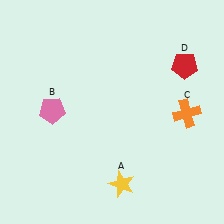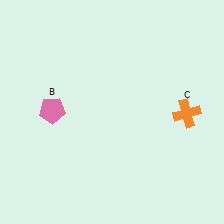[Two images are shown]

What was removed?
The red pentagon (D), the yellow star (A) were removed in Image 2.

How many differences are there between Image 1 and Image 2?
There are 2 differences between the two images.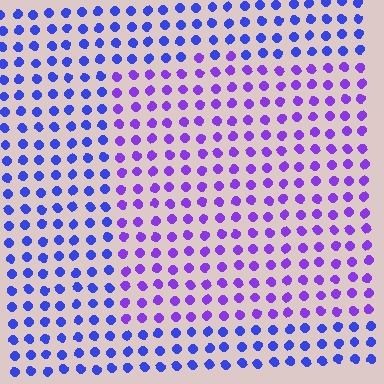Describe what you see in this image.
The image is filled with small blue elements in a uniform arrangement. A rectangle-shaped region is visible where the elements are tinted to a slightly different hue, forming a subtle color boundary.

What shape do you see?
I see a rectangle.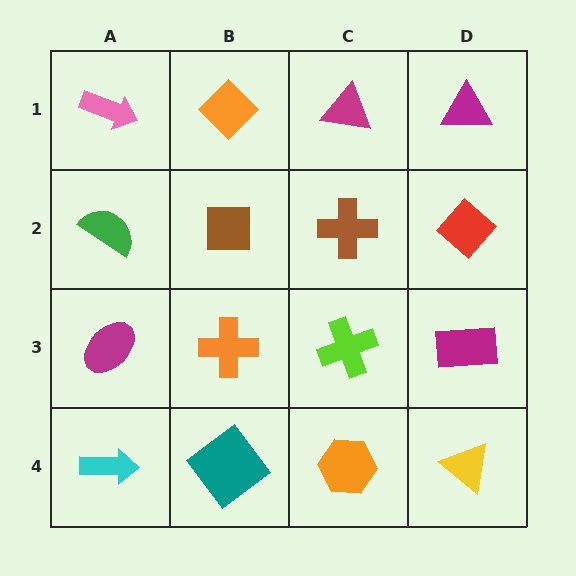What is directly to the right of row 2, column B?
A brown cross.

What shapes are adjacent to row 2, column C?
A magenta triangle (row 1, column C), a lime cross (row 3, column C), a brown square (row 2, column B), a red diamond (row 2, column D).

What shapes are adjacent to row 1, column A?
A green semicircle (row 2, column A), an orange diamond (row 1, column B).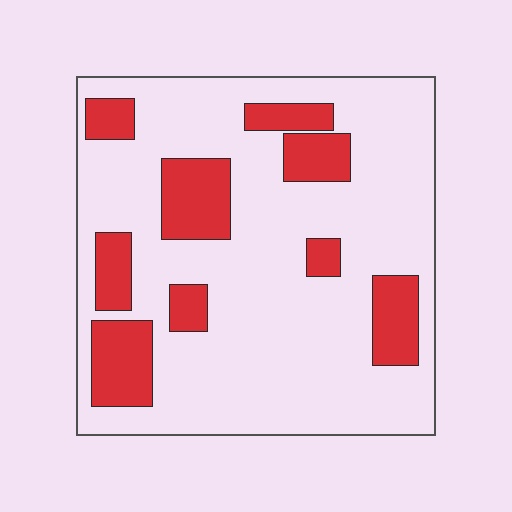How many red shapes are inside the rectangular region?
9.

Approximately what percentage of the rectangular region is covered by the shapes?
Approximately 25%.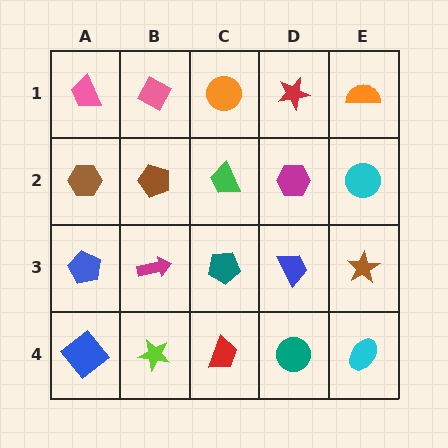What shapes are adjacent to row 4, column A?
A blue pentagon (row 3, column A), a lime star (row 4, column B).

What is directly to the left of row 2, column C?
A brown pentagon.